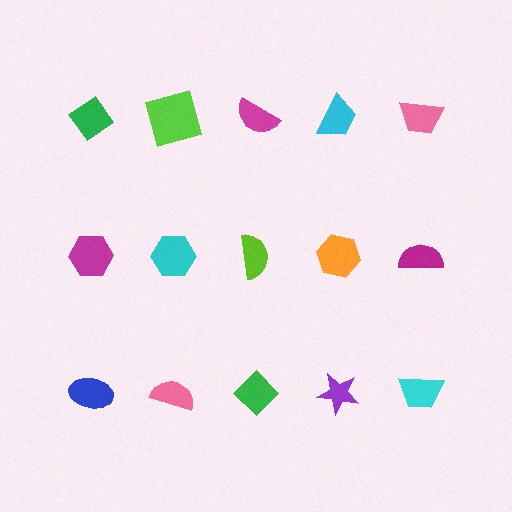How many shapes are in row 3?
5 shapes.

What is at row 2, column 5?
A magenta semicircle.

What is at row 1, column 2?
A lime square.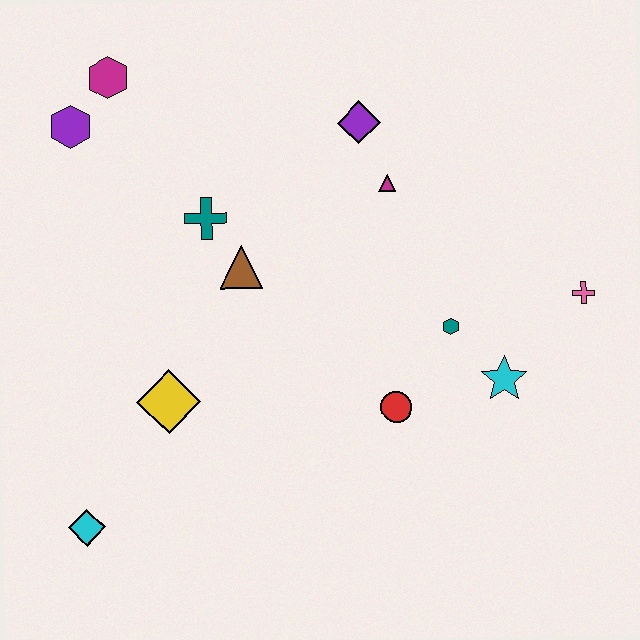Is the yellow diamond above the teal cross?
No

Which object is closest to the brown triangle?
The teal cross is closest to the brown triangle.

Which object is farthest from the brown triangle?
The pink cross is farthest from the brown triangle.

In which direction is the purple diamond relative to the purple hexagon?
The purple diamond is to the right of the purple hexagon.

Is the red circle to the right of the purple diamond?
Yes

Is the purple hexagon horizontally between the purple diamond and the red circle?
No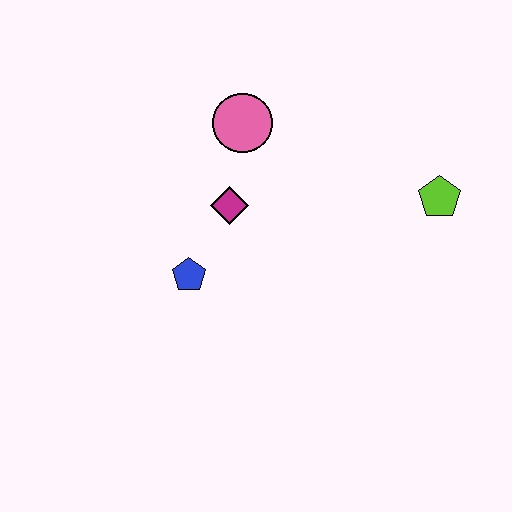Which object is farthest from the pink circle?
The lime pentagon is farthest from the pink circle.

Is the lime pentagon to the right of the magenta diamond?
Yes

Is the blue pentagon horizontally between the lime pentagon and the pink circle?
No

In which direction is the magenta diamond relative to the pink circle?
The magenta diamond is below the pink circle.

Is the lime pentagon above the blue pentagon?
Yes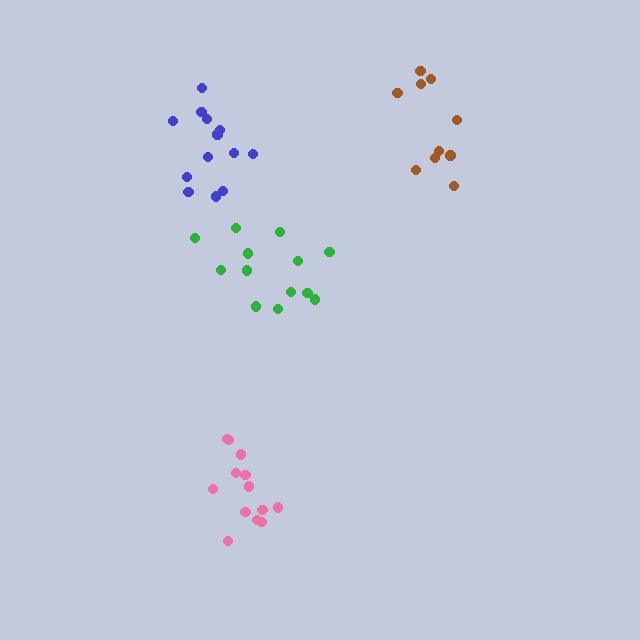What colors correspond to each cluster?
The clusters are colored: pink, green, brown, blue.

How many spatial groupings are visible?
There are 4 spatial groupings.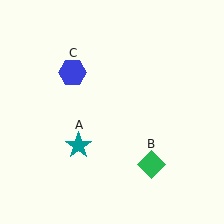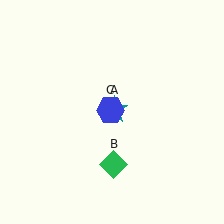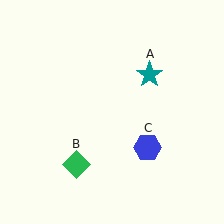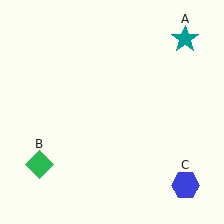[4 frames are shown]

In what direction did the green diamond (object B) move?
The green diamond (object B) moved left.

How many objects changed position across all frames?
3 objects changed position: teal star (object A), green diamond (object B), blue hexagon (object C).